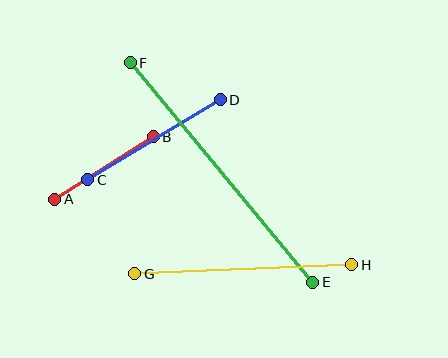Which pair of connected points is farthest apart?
Points E and F are farthest apart.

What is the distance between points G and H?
The distance is approximately 218 pixels.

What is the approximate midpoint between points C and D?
The midpoint is at approximately (154, 140) pixels.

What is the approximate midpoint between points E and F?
The midpoint is at approximately (221, 173) pixels.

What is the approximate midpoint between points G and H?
The midpoint is at approximately (243, 269) pixels.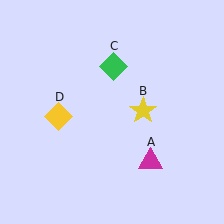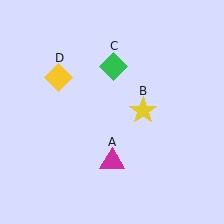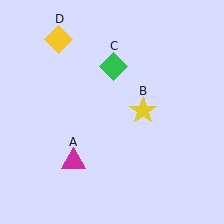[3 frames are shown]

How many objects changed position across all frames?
2 objects changed position: magenta triangle (object A), yellow diamond (object D).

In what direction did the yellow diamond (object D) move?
The yellow diamond (object D) moved up.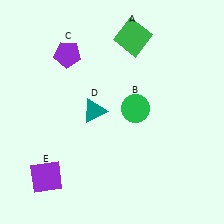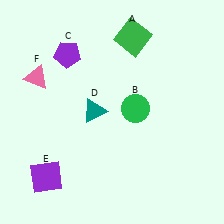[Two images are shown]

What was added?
A pink triangle (F) was added in Image 2.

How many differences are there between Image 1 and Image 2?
There is 1 difference between the two images.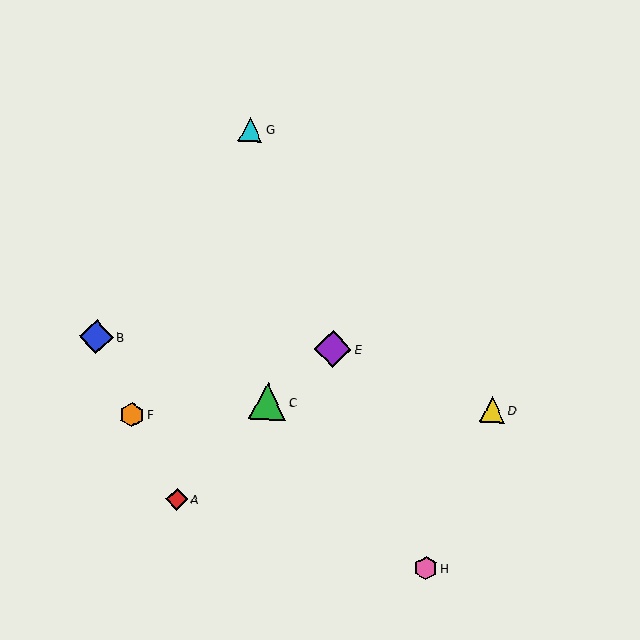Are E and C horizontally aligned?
No, E is at y≈349 and C is at y≈401.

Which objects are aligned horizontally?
Objects B, E are aligned horizontally.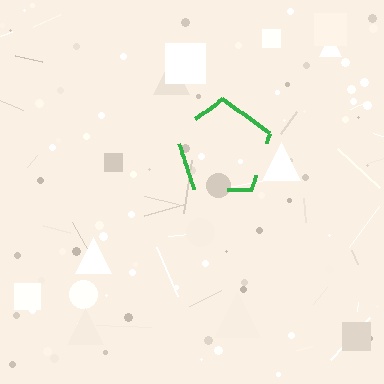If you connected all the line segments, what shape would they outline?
They would outline a pentagon.